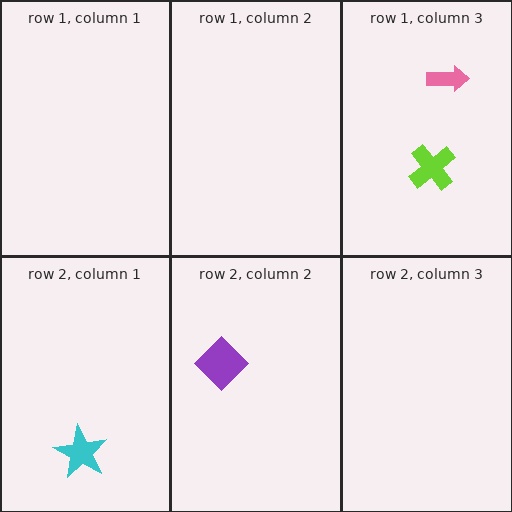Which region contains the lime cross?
The row 1, column 3 region.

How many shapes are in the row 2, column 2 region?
1.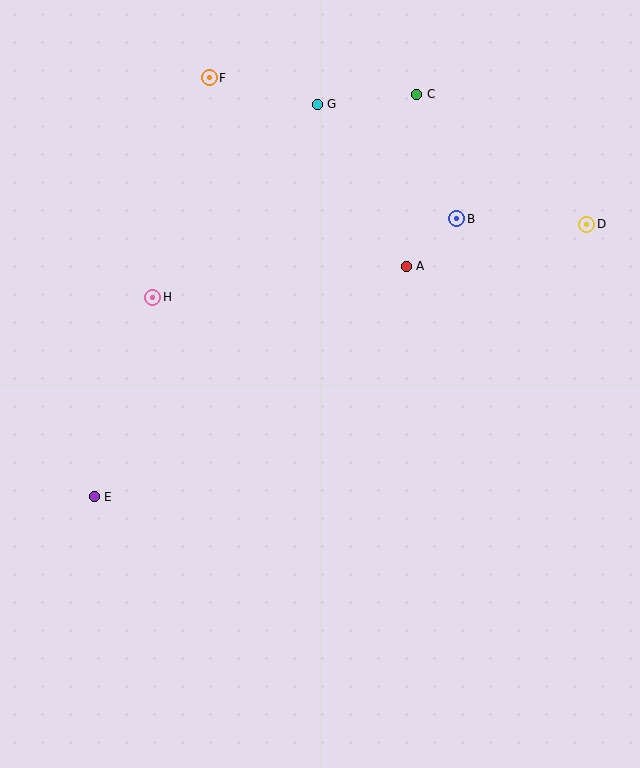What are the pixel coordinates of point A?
Point A is at (406, 266).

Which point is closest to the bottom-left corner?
Point E is closest to the bottom-left corner.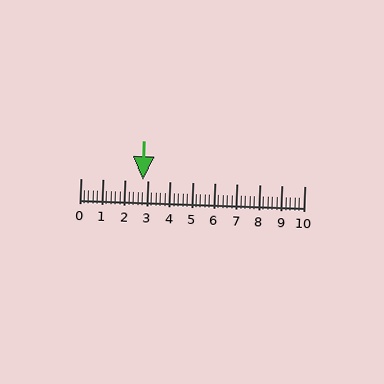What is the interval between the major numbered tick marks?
The major tick marks are spaced 1 units apart.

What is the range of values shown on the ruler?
The ruler shows values from 0 to 10.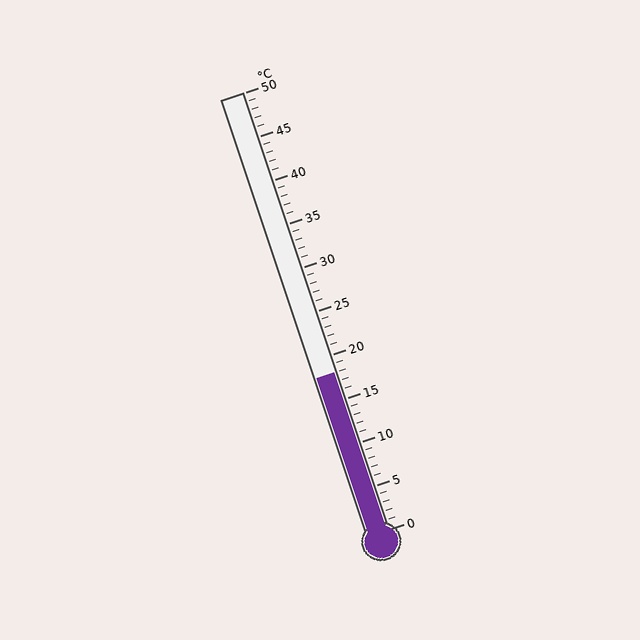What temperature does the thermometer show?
The thermometer shows approximately 18°C.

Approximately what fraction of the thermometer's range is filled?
The thermometer is filled to approximately 35% of its range.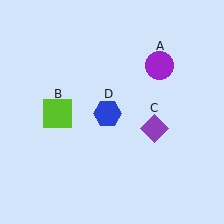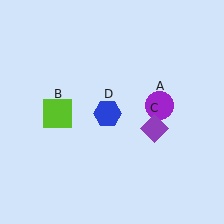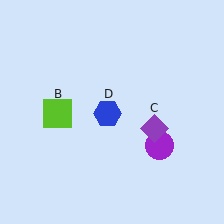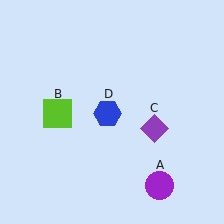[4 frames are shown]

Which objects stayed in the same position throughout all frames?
Lime square (object B) and purple diamond (object C) and blue hexagon (object D) remained stationary.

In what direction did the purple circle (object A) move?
The purple circle (object A) moved down.